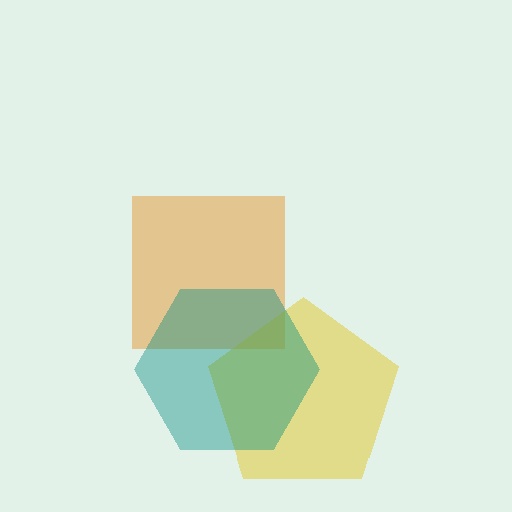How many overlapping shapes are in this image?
There are 3 overlapping shapes in the image.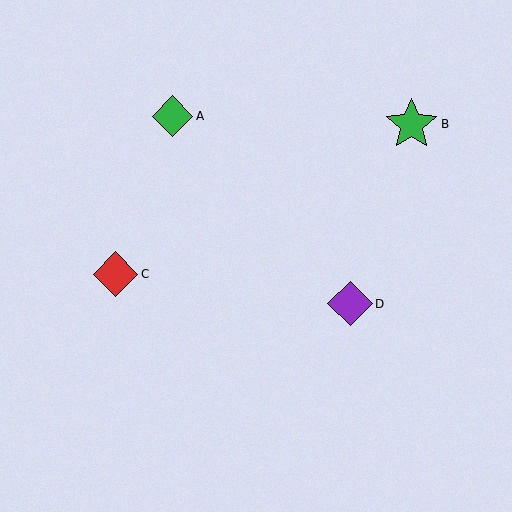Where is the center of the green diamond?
The center of the green diamond is at (173, 116).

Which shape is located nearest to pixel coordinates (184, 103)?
The green diamond (labeled A) at (173, 116) is nearest to that location.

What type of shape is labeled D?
Shape D is a purple diamond.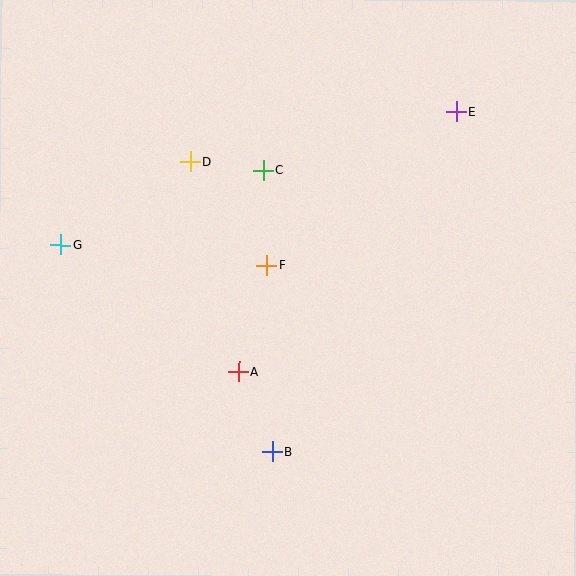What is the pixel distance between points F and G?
The distance between F and G is 207 pixels.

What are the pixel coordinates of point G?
Point G is at (61, 245).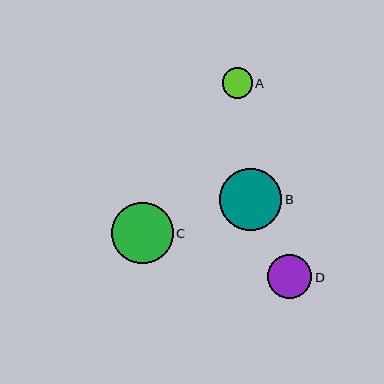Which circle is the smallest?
Circle A is the smallest with a size of approximately 30 pixels.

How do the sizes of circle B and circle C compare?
Circle B and circle C are approximately the same size.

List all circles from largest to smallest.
From largest to smallest: B, C, D, A.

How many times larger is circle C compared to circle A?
Circle C is approximately 2.0 times the size of circle A.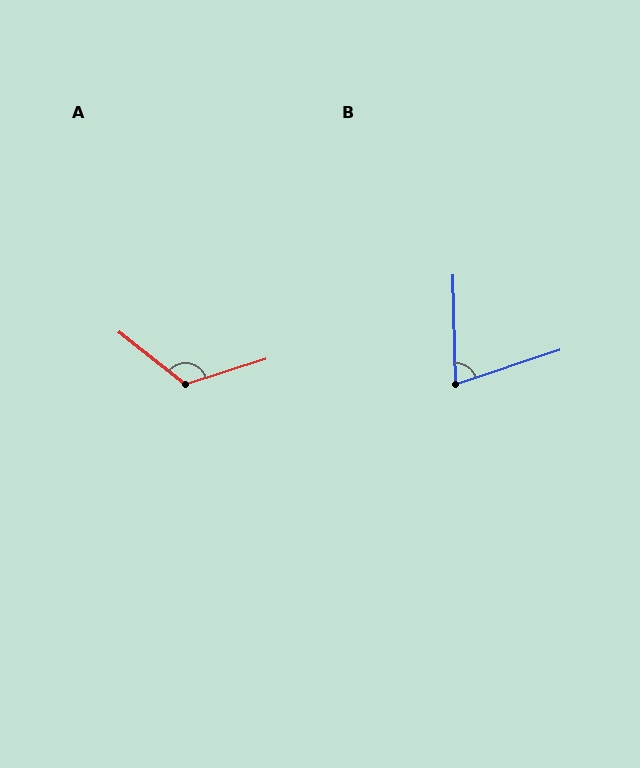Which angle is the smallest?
B, at approximately 73 degrees.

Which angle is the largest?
A, at approximately 125 degrees.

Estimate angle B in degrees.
Approximately 73 degrees.